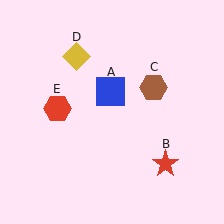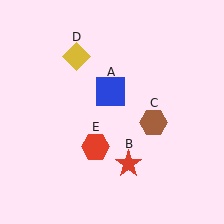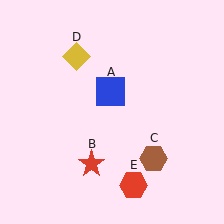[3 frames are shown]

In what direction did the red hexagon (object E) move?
The red hexagon (object E) moved down and to the right.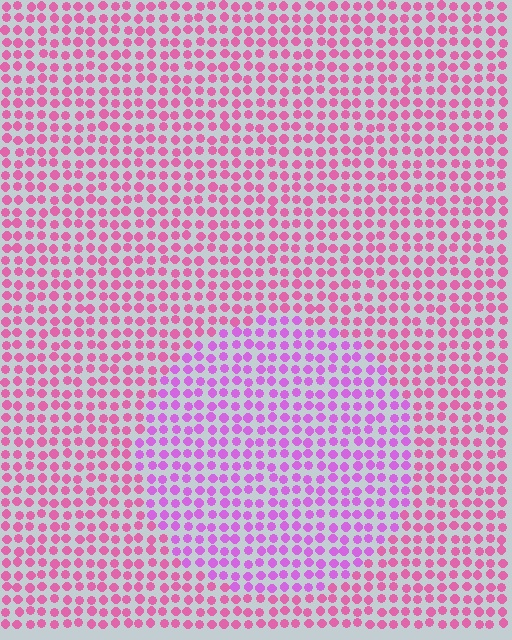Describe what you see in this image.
The image is filled with small pink elements in a uniform arrangement. A circle-shaped region is visible where the elements are tinted to a slightly different hue, forming a subtle color boundary.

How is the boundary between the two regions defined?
The boundary is defined purely by a slight shift in hue (about 33 degrees). Spacing, size, and orientation are identical on both sides.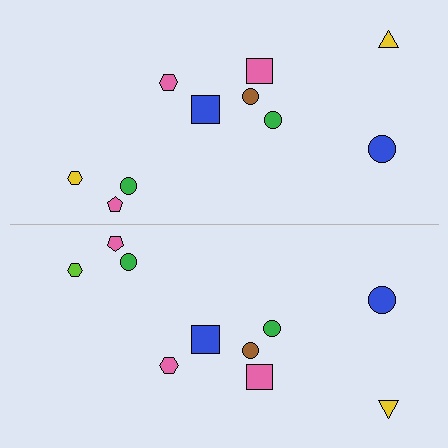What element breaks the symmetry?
The lime hexagon on the bottom side breaks the symmetry — its mirror counterpart is yellow.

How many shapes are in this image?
There are 20 shapes in this image.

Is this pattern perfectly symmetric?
No, the pattern is not perfectly symmetric. The lime hexagon on the bottom side breaks the symmetry — its mirror counterpart is yellow.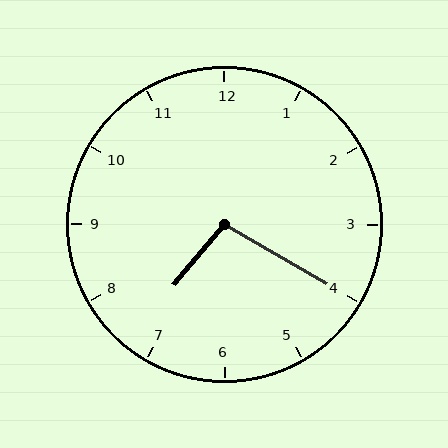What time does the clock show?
7:20.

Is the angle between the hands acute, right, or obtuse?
It is obtuse.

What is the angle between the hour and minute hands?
Approximately 100 degrees.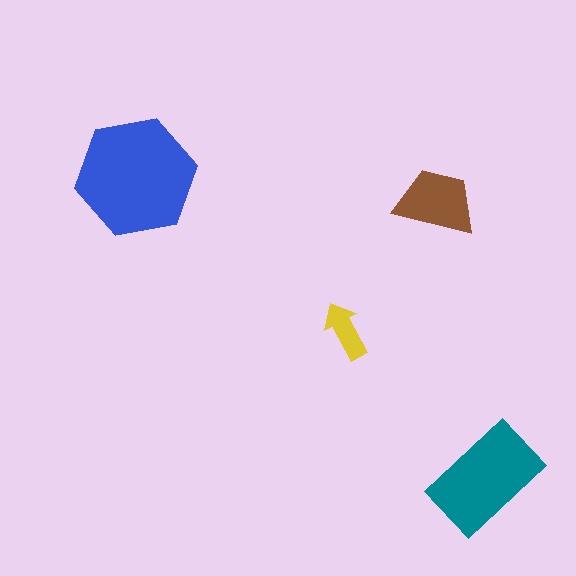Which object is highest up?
The blue hexagon is topmost.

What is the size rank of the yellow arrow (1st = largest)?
4th.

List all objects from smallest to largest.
The yellow arrow, the brown trapezoid, the teal rectangle, the blue hexagon.